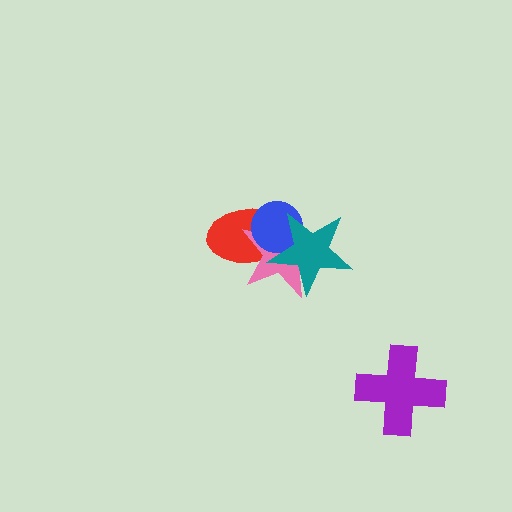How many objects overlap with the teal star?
3 objects overlap with the teal star.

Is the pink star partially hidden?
Yes, it is partially covered by another shape.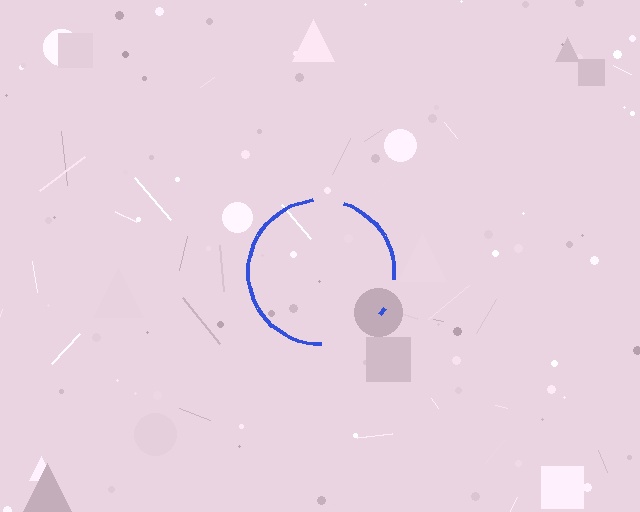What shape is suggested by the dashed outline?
The dashed outline suggests a circle.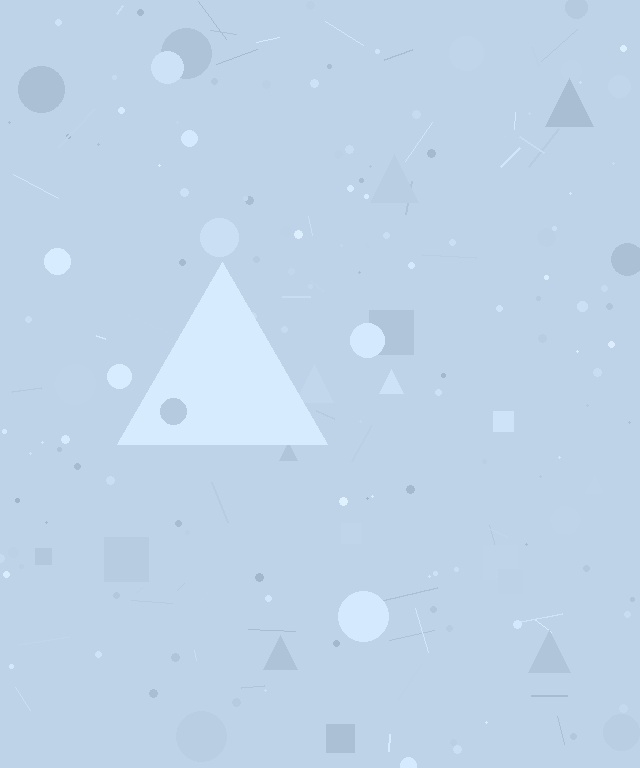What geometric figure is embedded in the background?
A triangle is embedded in the background.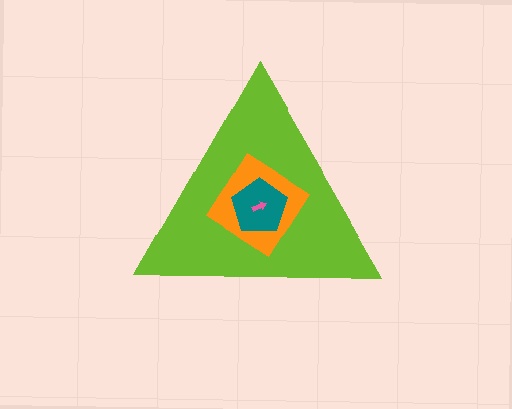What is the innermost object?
The pink arrow.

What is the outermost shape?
The lime triangle.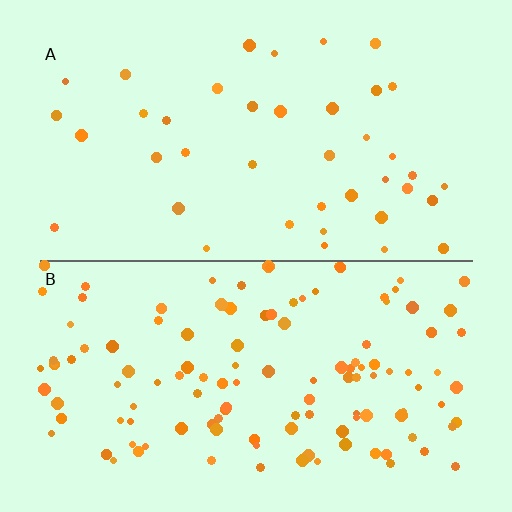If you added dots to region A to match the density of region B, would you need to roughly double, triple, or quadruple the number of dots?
Approximately triple.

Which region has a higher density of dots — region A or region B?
B (the bottom).